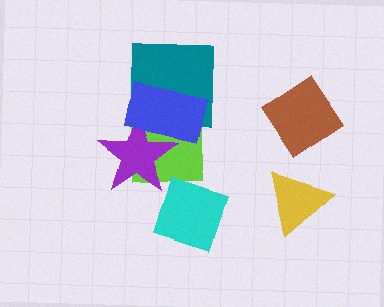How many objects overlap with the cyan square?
0 objects overlap with the cyan square.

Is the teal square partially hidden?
Yes, it is partially covered by another shape.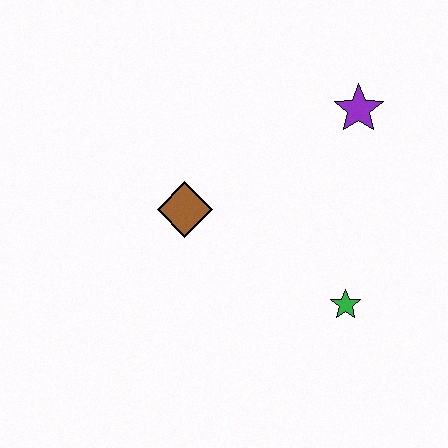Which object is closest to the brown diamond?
The green star is closest to the brown diamond.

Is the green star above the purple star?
No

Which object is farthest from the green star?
The purple star is farthest from the green star.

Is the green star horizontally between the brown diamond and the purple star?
Yes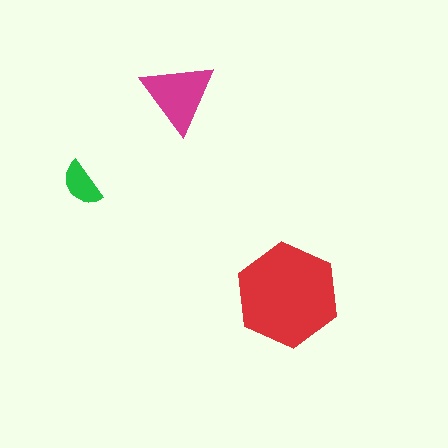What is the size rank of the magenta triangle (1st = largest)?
2nd.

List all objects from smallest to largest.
The green semicircle, the magenta triangle, the red hexagon.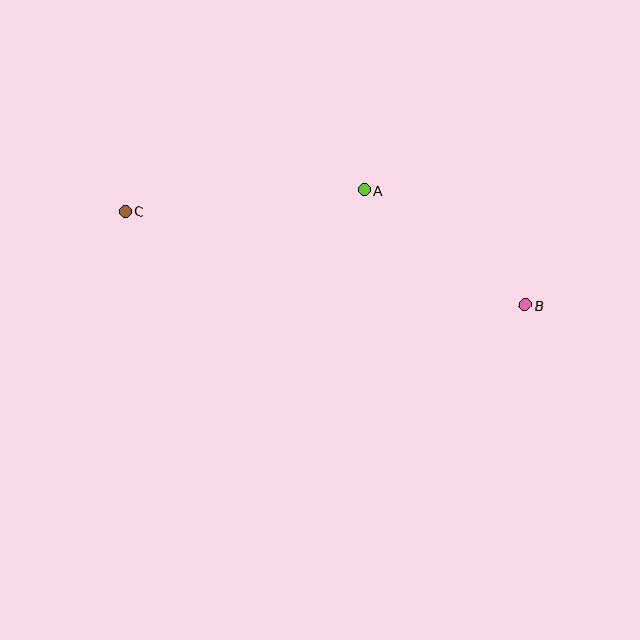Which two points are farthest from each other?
Points B and C are farthest from each other.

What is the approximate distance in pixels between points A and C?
The distance between A and C is approximately 240 pixels.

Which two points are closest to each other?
Points A and B are closest to each other.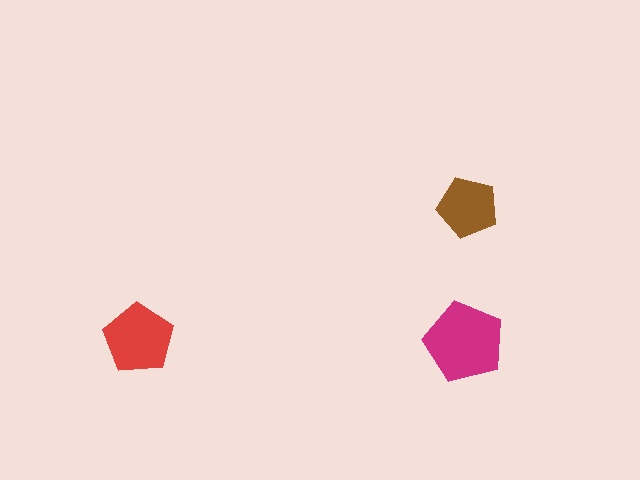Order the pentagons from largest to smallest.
the magenta one, the red one, the brown one.